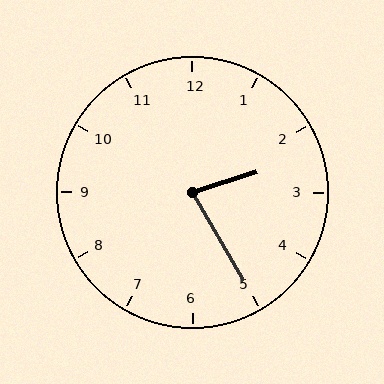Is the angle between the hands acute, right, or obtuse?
It is acute.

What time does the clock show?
2:25.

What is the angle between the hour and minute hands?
Approximately 78 degrees.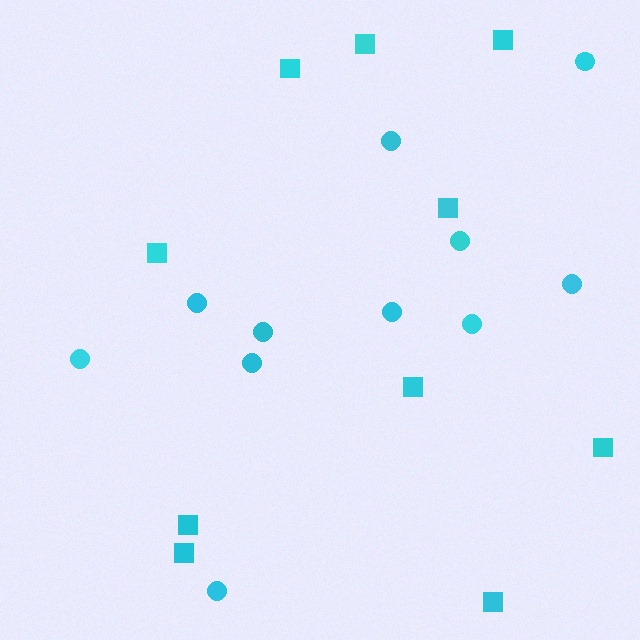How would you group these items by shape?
There are 2 groups: one group of circles (11) and one group of squares (10).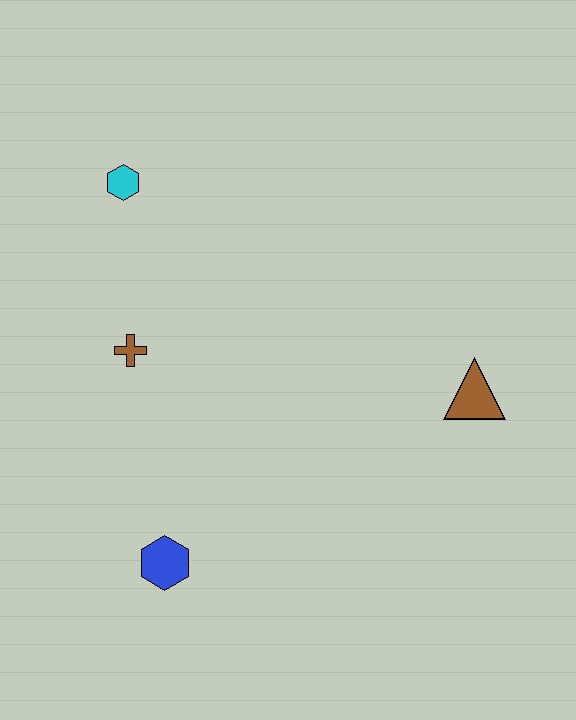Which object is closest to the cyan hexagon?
The brown cross is closest to the cyan hexagon.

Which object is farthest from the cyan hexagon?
The brown triangle is farthest from the cyan hexagon.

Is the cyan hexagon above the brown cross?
Yes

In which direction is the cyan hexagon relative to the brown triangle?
The cyan hexagon is to the left of the brown triangle.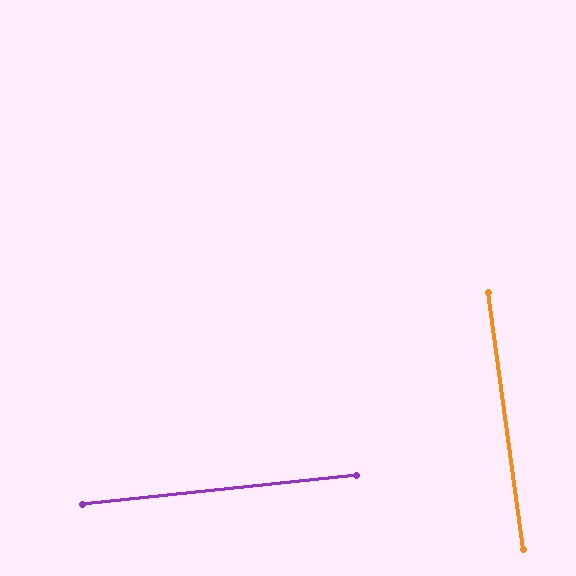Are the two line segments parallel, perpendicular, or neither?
Perpendicular — they meet at approximately 88°.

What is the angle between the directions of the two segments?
Approximately 88 degrees.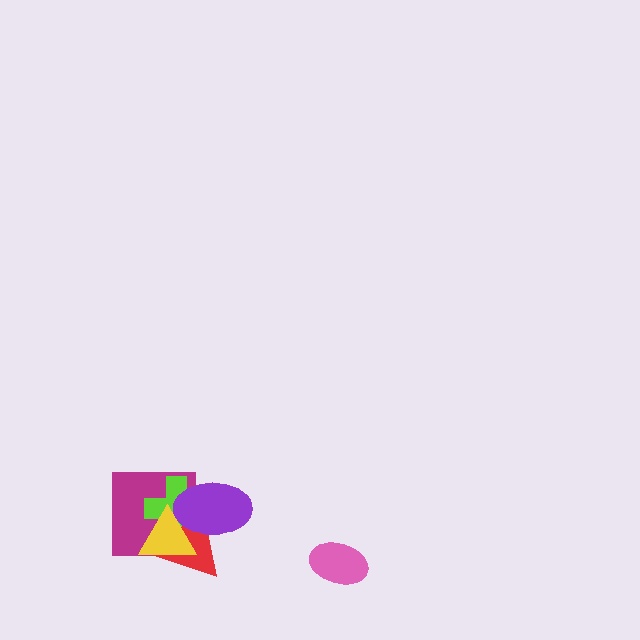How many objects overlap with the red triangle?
4 objects overlap with the red triangle.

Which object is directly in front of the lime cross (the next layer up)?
The red triangle is directly in front of the lime cross.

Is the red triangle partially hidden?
Yes, it is partially covered by another shape.